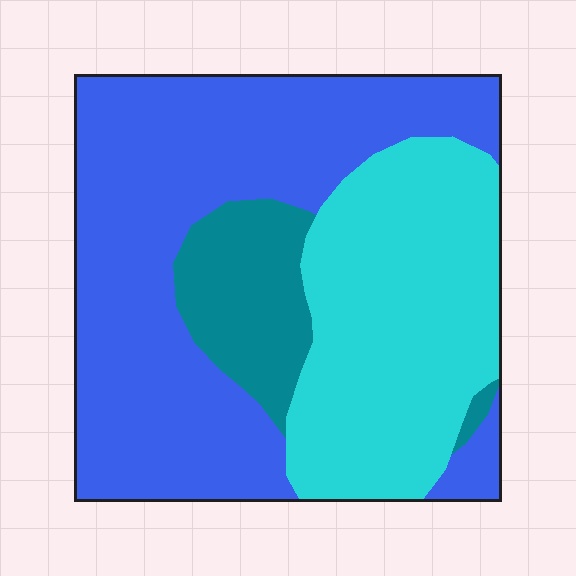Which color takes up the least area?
Teal, at roughly 15%.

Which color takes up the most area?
Blue, at roughly 50%.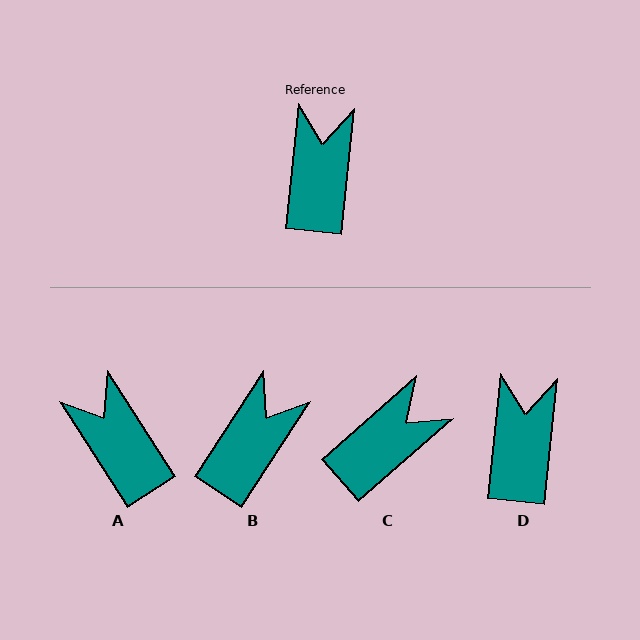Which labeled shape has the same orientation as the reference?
D.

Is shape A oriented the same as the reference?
No, it is off by about 39 degrees.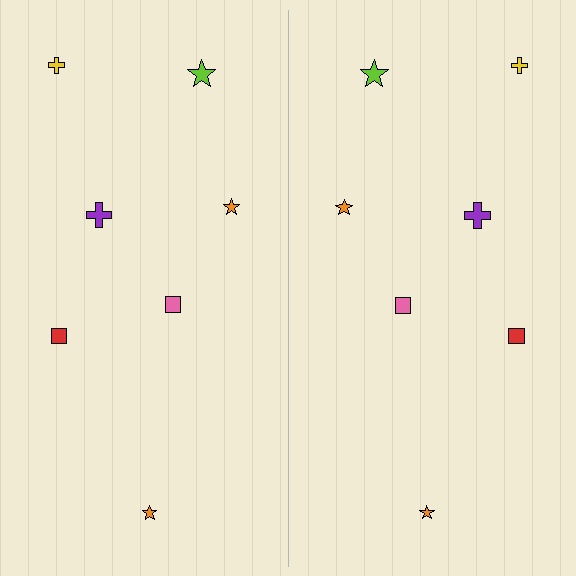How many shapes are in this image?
There are 14 shapes in this image.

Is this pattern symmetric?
Yes, this pattern has bilateral (reflection) symmetry.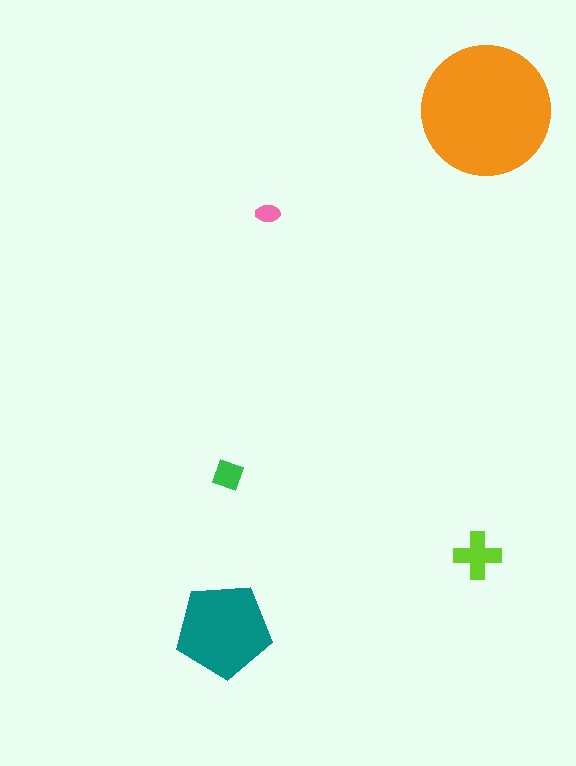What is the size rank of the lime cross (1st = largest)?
3rd.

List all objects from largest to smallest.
The orange circle, the teal pentagon, the lime cross, the green diamond, the pink ellipse.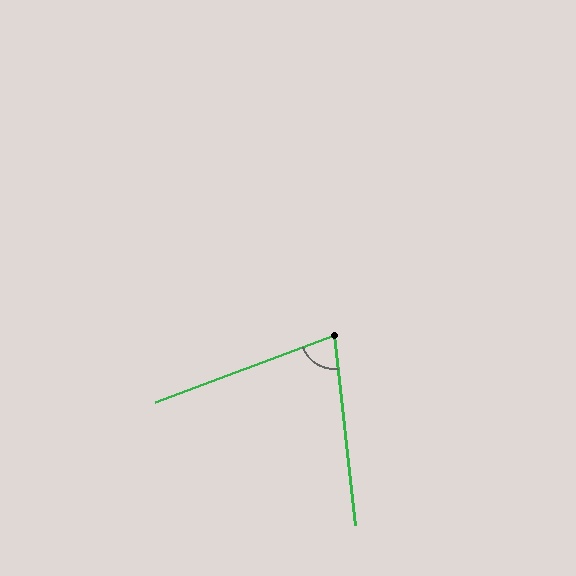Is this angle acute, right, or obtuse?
It is acute.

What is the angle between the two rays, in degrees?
Approximately 76 degrees.